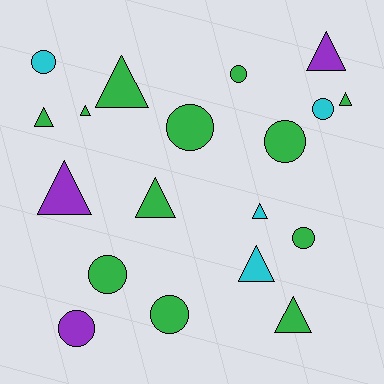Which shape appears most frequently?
Triangle, with 10 objects.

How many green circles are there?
There are 6 green circles.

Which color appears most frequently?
Green, with 12 objects.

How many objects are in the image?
There are 19 objects.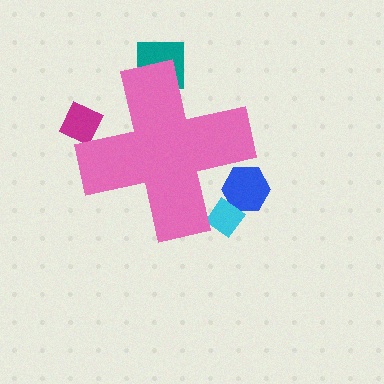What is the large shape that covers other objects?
A pink cross.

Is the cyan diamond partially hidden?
Yes, the cyan diamond is partially hidden behind the pink cross.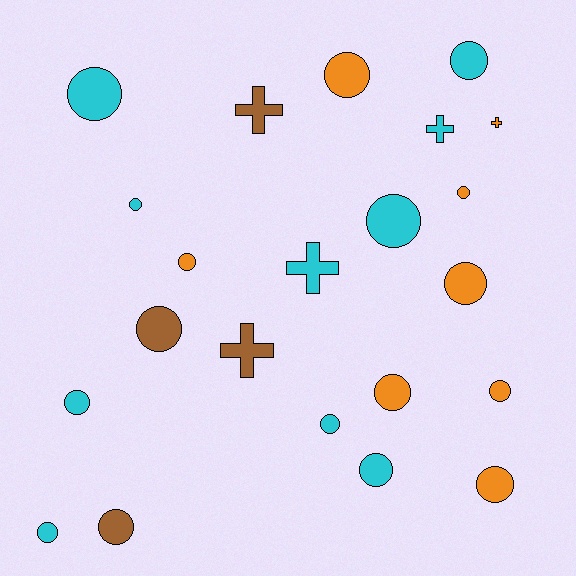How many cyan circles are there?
There are 8 cyan circles.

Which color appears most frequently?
Cyan, with 10 objects.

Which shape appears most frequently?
Circle, with 17 objects.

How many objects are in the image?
There are 22 objects.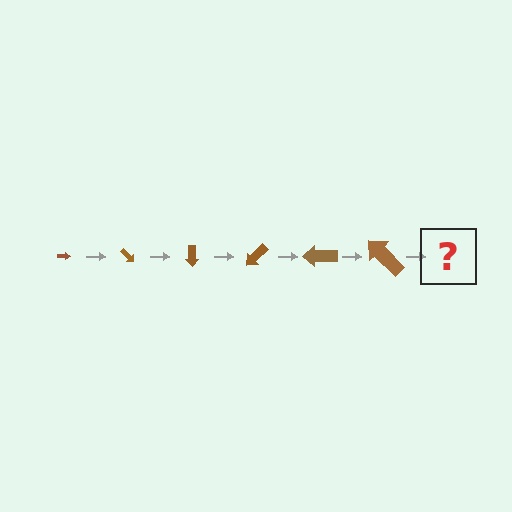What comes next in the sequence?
The next element should be an arrow, larger than the previous one and rotated 270 degrees from the start.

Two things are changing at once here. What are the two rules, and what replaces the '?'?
The two rules are that the arrow grows larger each step and it rotates 45 degrees each step. The '?' should be an arrow, larger than the previous one and rotated 270 degrees from the start.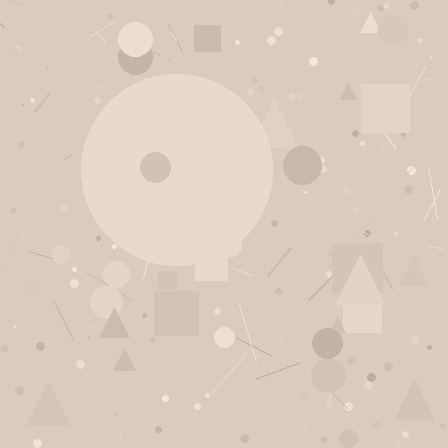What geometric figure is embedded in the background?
A circle is embedded in the background.